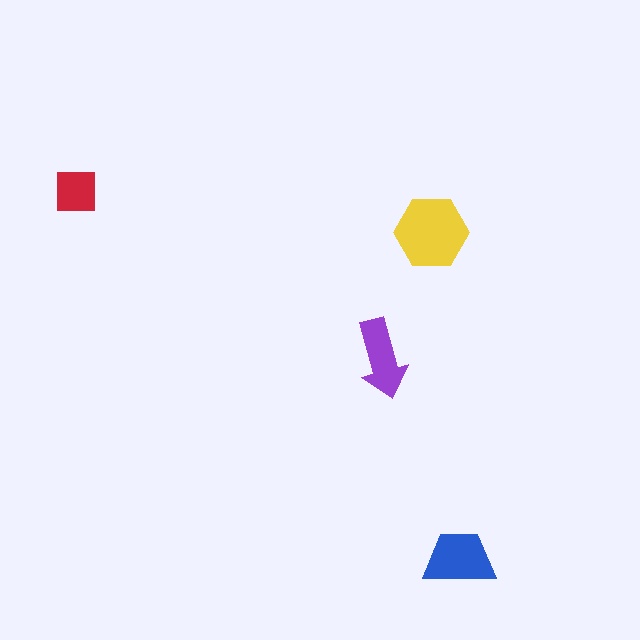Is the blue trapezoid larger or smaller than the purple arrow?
Larger.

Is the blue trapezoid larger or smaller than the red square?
Larger.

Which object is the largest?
The yellow hexagon.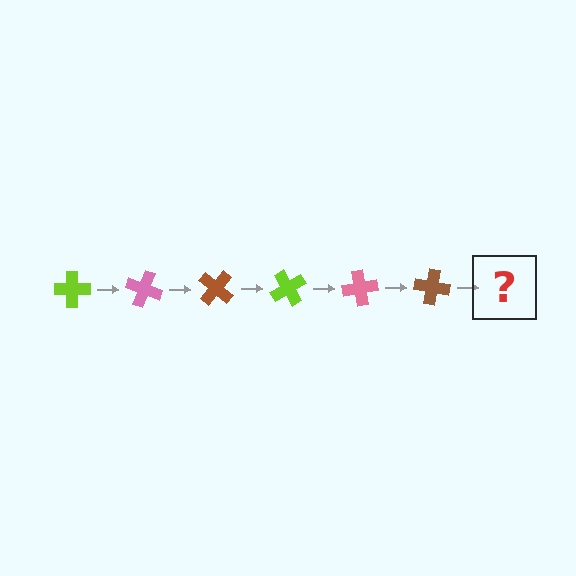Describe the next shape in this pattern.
It should be a lime cross, rotated 120 degrees from the start.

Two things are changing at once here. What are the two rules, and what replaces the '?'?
The two rules are that it rotates 20 degrees each step and the color cycles through lime, pink, and brown. The '?' should be a lime cross, rotated 120 degrees from the start.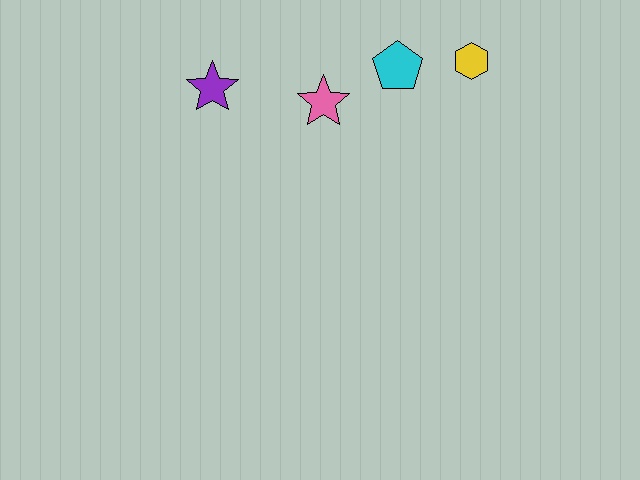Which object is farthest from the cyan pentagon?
The purple star is farthest from the cyan pentagon.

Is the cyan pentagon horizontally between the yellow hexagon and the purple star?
Yes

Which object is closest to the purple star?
The pink star is closest to the purple star.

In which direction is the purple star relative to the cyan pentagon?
The purple star is to the left of the cyan pentagon.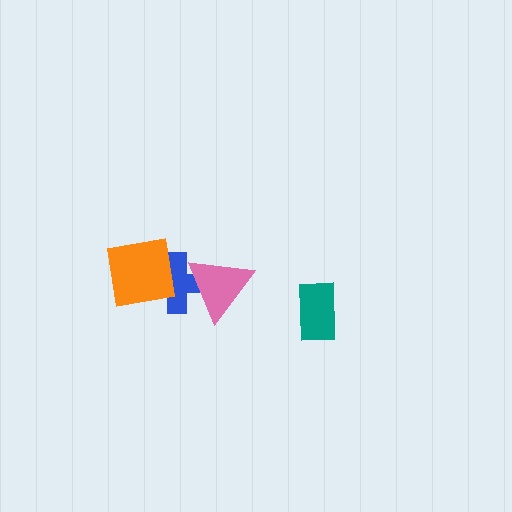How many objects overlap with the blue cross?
2 objects overlap with the blue cross.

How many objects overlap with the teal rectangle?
0 objects overlap with the teal rectangle.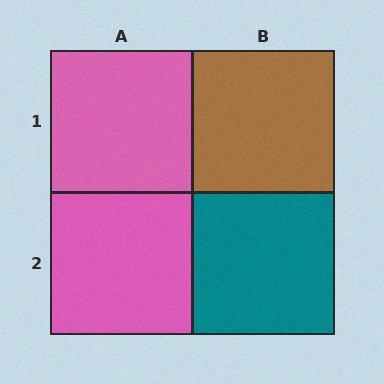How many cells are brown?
1 cell is brown.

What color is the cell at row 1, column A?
Pink.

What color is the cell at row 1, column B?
Brown.